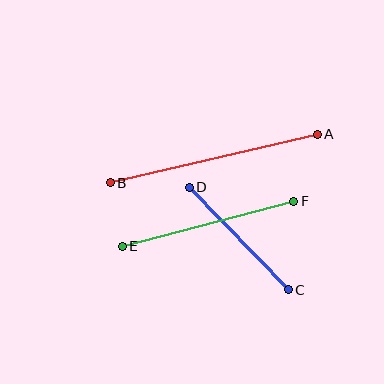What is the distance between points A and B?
The distance is approximately 213 pixels.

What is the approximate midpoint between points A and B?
The midpoint is at approximately (214, 158) pixels.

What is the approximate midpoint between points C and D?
The midpoint is at approximately (239, 238) pixels.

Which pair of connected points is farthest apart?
Points A and B are farthest apart.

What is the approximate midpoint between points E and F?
The midpoint is at approximately (208, 224) pixels.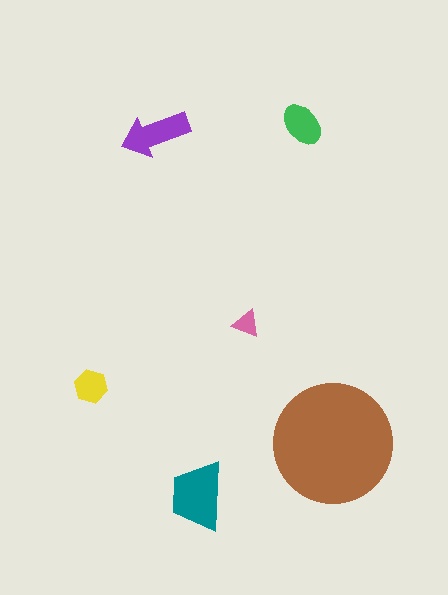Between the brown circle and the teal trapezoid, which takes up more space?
The brown circle.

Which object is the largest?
The brown circle.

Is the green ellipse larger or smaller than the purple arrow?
Smaller.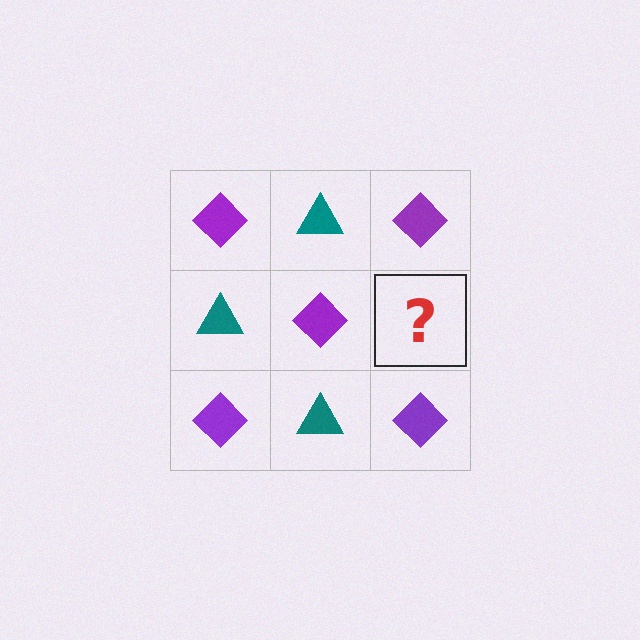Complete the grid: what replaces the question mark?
The question mark should be replaced with a teal triangle.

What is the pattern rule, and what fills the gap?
The rule is that it alternates purple diamond and teal triangle in a checkerboard pattern. The gap should be filled with a teal triangle.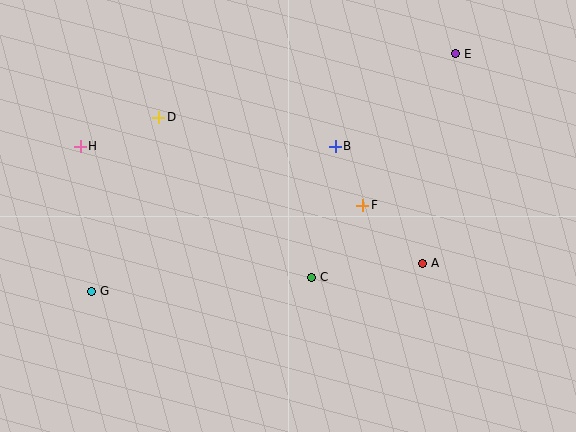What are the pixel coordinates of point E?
Point E is at (456, 54).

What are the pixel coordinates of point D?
Point D is at (159, 117).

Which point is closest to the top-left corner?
Point H is closest to the top-left corner.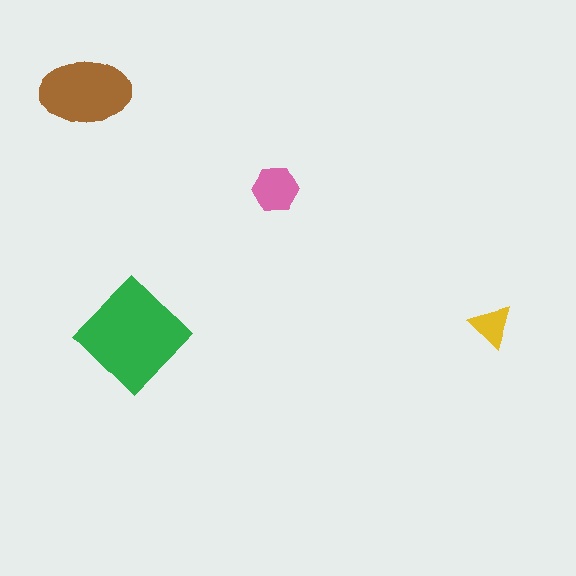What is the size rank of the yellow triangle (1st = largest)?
4th.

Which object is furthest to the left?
The brown ellipse is leftmost.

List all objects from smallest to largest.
The yellow triangle, the pink hexagon, the brown ellipse, the green diamond.